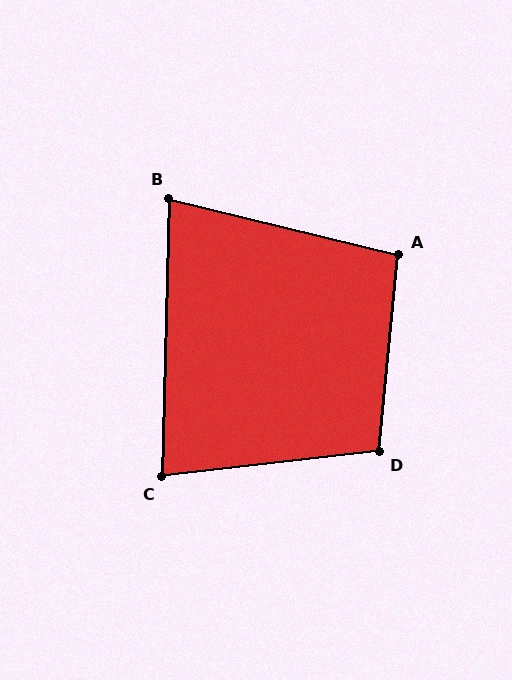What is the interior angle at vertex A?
Approximately 98 degrees (obtuse).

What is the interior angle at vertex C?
Approximately 82 degrees (acute).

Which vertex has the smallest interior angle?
B, at approximately 78 degrees.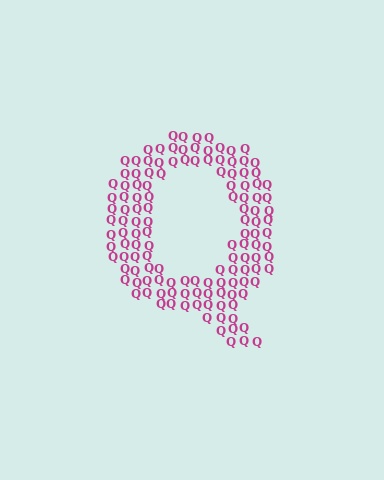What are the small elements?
The small elements are letter Q's.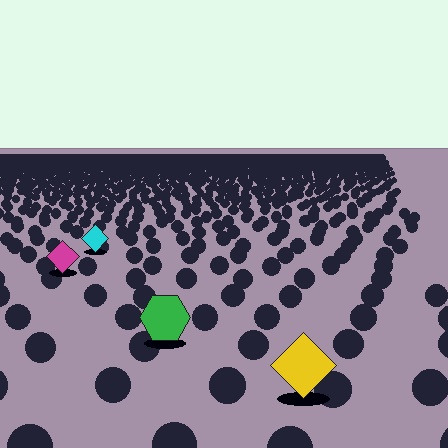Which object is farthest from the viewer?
The cyan diamond is farthest from the viewer. It appears smaller and the ground texture around it is denser.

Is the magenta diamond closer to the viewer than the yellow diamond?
No. The yellow diamond is closer — you can tell from the texture gradient: the ground texture is coarser near it.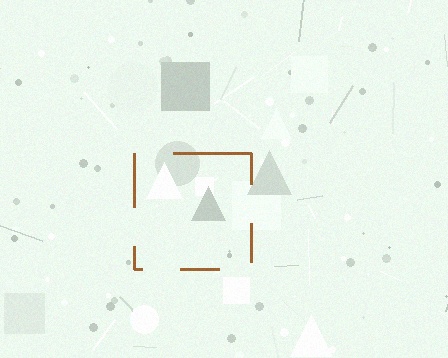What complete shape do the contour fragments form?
The contour fragments form a square.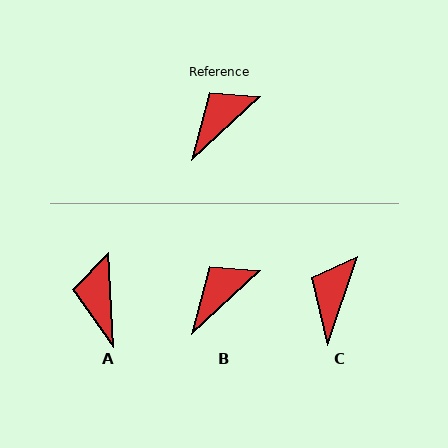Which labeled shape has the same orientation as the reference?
B.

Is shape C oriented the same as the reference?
No, it is off by about 28 degrees.